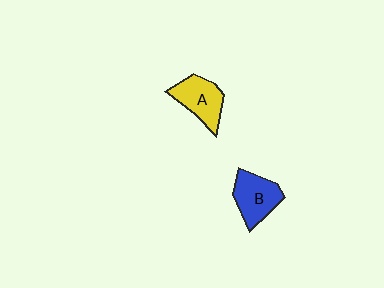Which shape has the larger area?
Shape B (blue).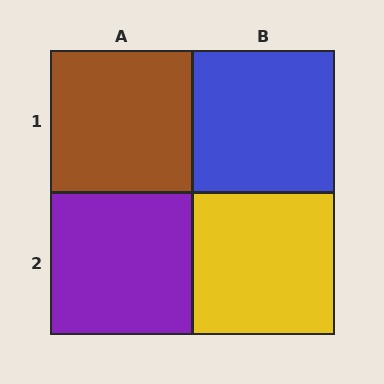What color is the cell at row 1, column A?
Brown.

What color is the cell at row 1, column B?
Blue.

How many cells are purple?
1 cell is purple.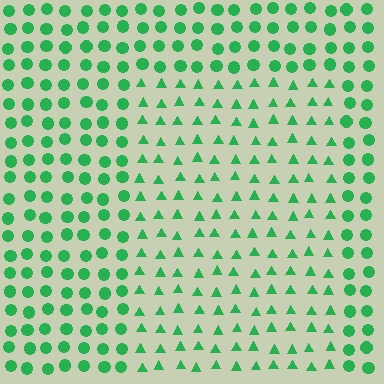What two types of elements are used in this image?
The image uses triangles inside the rectangle region and circles outside it.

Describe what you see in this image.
The image is filled with small green elements arranged in a uniform grid. A rectangle-shaped region contains triangles, while the surrounding area contains circles. The boundary is defined purely by the change in element shape.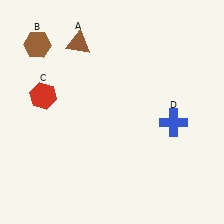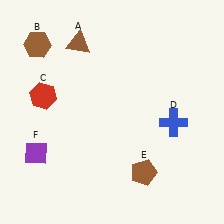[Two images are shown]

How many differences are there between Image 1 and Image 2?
There are 2 differences between the two images.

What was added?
A brown pentagon (E), a purple diamond (F) were added in Image 2.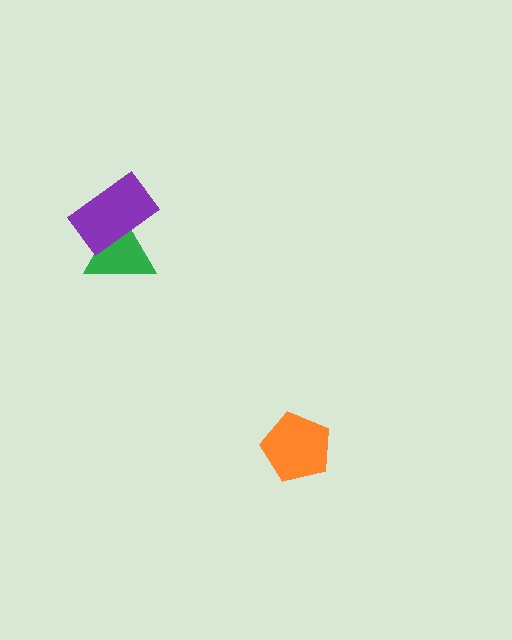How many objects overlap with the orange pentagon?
0 objects overlap with the orange pentagon.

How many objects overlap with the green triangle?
1 object overlaps with the green triangle.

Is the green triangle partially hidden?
Yes, it is partially covered by another shape.